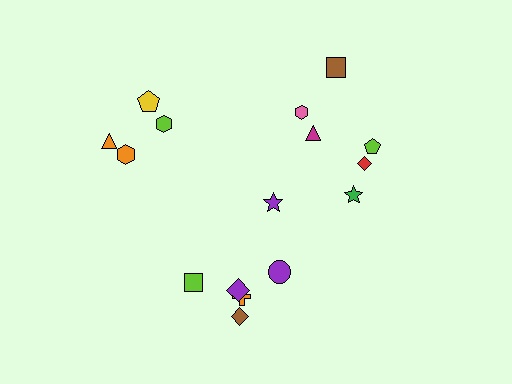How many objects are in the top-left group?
There are 4 objects.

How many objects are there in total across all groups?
There are 16 objects.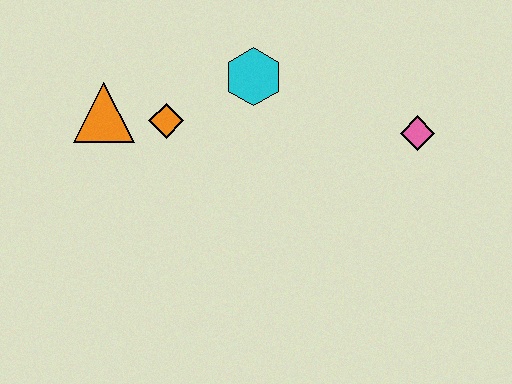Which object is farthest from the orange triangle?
The pink diamond is farthest from the orange triangle.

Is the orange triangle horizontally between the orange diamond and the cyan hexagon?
No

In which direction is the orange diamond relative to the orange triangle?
The orange diamond is to the right of the orange triangle.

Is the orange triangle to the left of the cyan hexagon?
Yes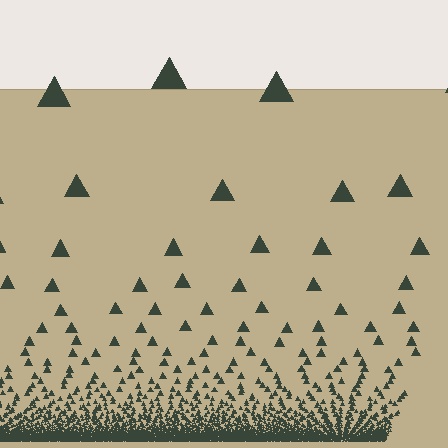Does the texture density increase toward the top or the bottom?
Density increases toward the bottom.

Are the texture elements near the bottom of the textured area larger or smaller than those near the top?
Smaller. The gradient is inverted — elements near the bottom are smaller and denser.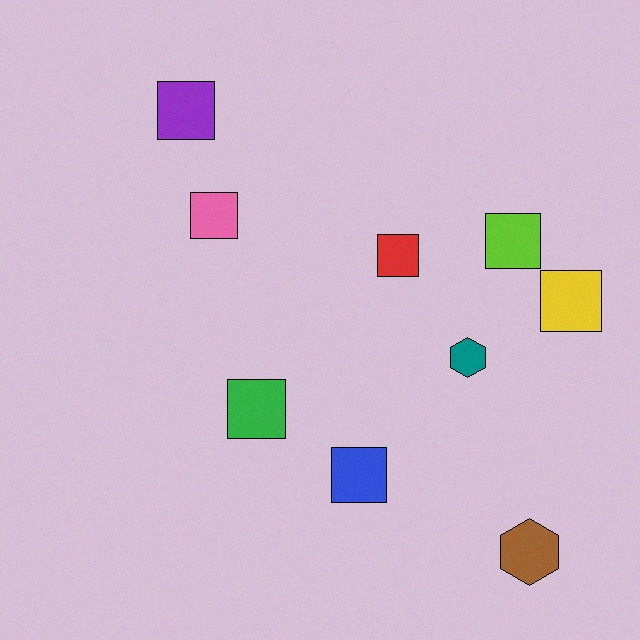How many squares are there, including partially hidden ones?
There are 7 squares.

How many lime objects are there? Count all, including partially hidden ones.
There is 1 lime object.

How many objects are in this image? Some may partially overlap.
There are 9 objects.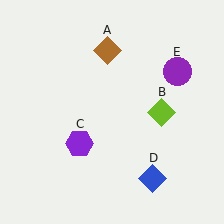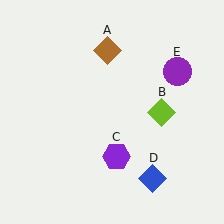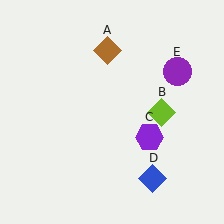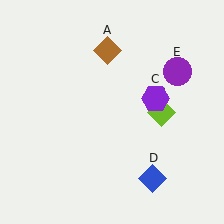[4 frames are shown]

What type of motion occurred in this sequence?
The purple hexagon (object C) rotated counterclockwise around the center of the scene.